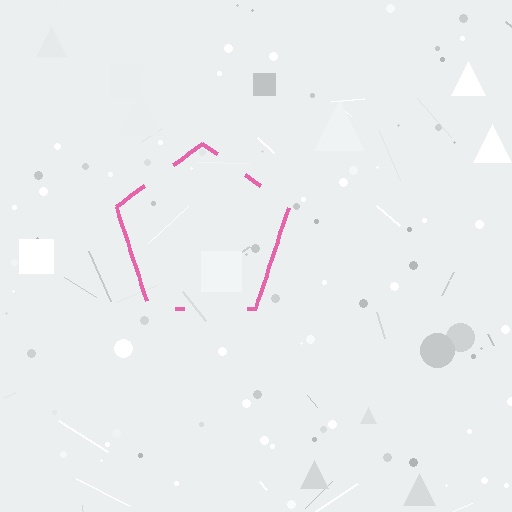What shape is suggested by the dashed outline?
The dashed outline suggests a pentagon.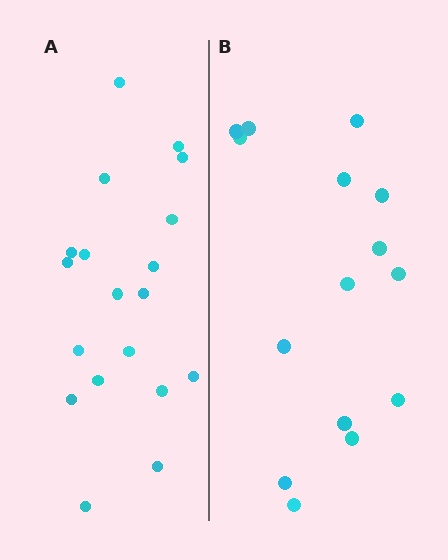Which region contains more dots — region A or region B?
Region A (the left region) has more dots.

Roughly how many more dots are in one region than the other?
Region A has about 4 more dots than region B.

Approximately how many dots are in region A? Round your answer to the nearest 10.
About 20 dots. (The exact count is 19, which rounds to 20.)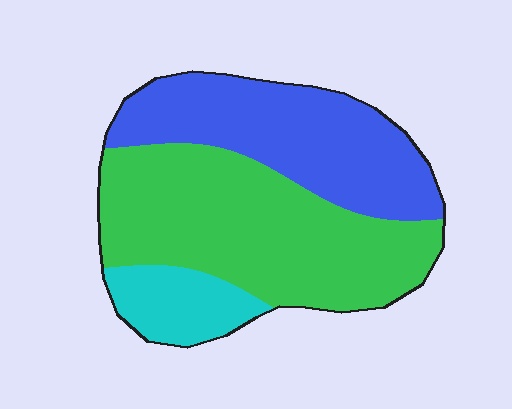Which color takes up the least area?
Cyan, at roughly 15%.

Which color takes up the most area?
Green, at roughly 50%.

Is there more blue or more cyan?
Blue.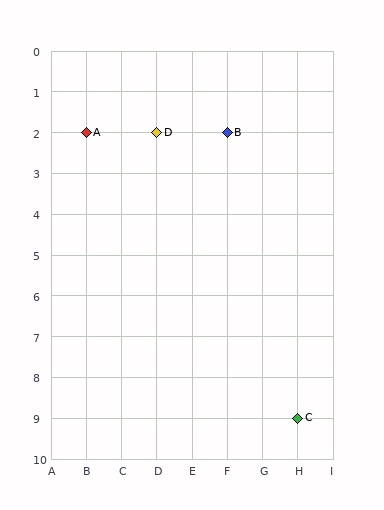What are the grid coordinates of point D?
Point D is at grid coordinates (D, 2).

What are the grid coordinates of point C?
Point C is at grid coordinates (H, 9).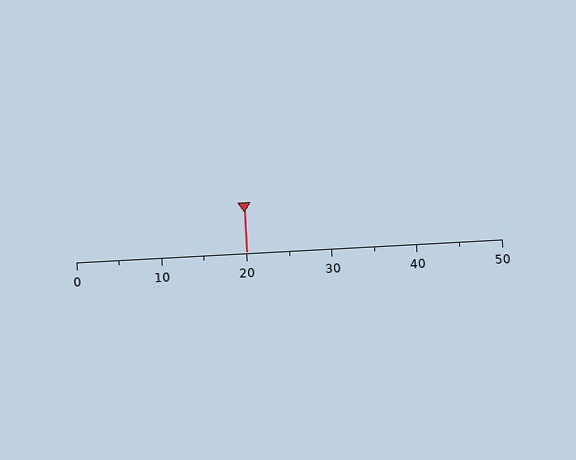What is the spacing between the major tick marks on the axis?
The major ticks are spaced 10 apart.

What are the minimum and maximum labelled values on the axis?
The axis runs from 0 to 50.